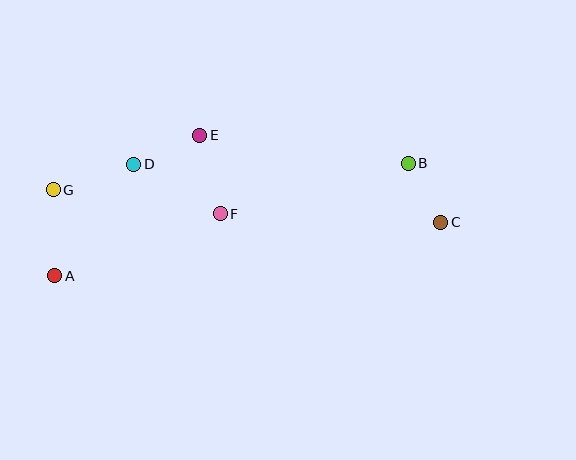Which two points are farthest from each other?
Points A and C are farthest from each other.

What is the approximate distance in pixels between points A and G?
The distance between A and G is approximately 86 pixels.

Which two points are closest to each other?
Points B and C are closest to each other.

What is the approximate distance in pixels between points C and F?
The distance between C and F is approximately 221 pixels.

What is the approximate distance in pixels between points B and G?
The distance between B and G is approximately 356 pixels.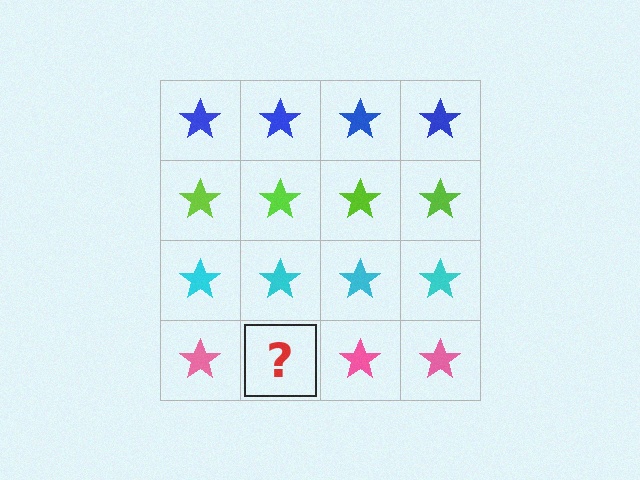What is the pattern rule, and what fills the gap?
The rule is that each row has a consistent color. The gap should be filled with a pink star.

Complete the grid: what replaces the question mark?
The question mark should be replaced with a pink star.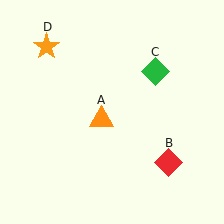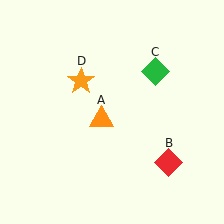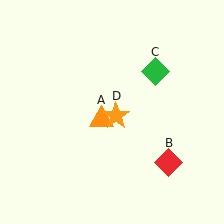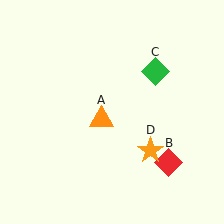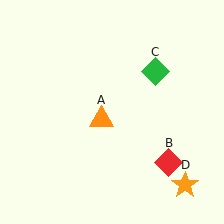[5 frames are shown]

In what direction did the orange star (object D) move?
The orange star (object D) moved down and to the right.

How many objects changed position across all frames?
1 object changed position: orange star (object D).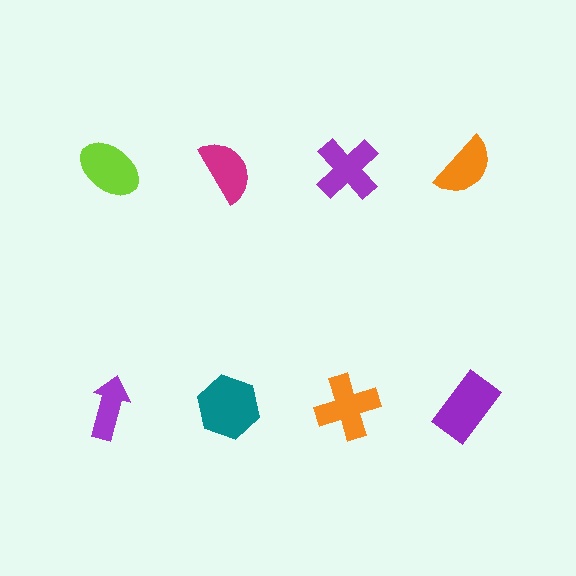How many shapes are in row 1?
4 shapes.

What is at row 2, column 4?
A purple rectangle.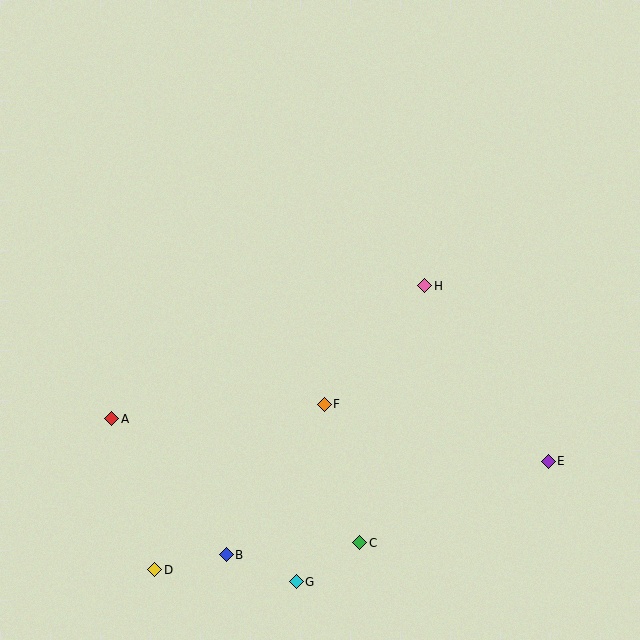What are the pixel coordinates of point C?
Point C is at (360, 543).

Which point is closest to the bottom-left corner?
Point D is closest to the bottom-left corner.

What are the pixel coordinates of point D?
Point D is at (155, 570).